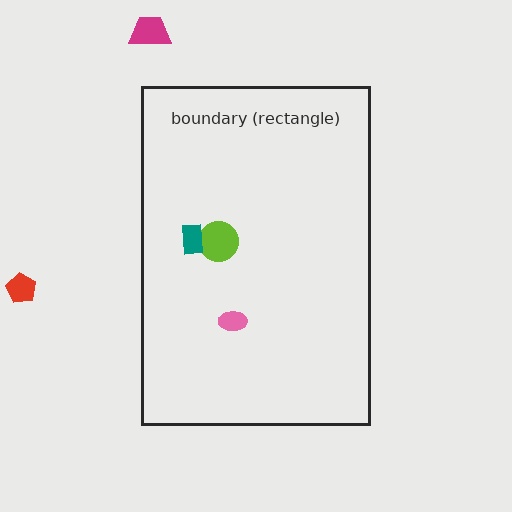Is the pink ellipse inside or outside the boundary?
Inside.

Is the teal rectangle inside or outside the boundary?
Inside.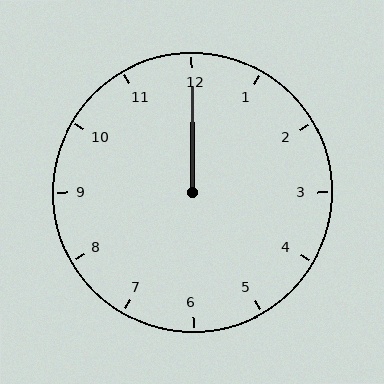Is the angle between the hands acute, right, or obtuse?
It is acute.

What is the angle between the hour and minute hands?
Approximately 0 degrees.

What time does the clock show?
12:00.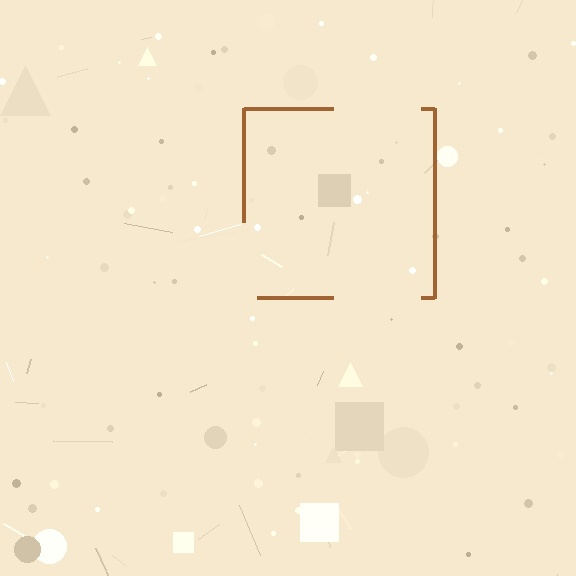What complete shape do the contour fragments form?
The contour fragments form a square.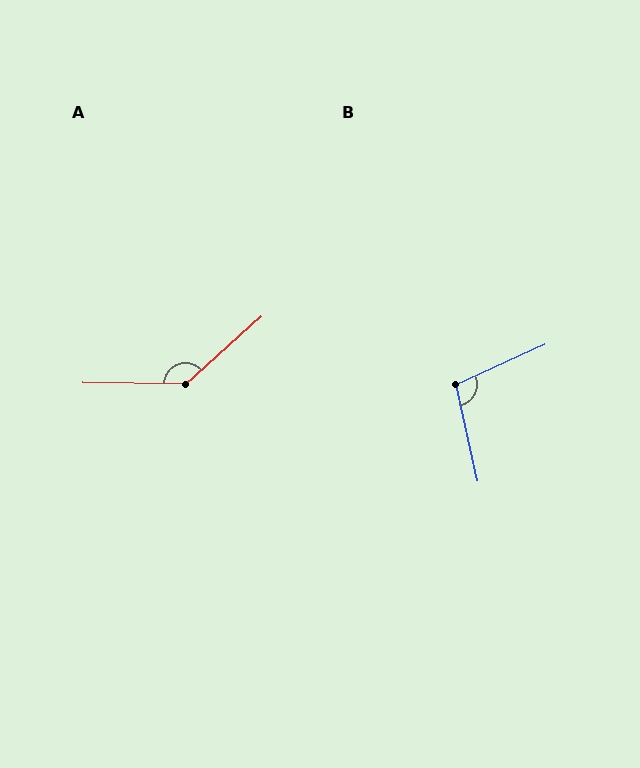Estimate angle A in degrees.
Approximately 138 degrees.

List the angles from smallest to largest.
B (102°), A (138°).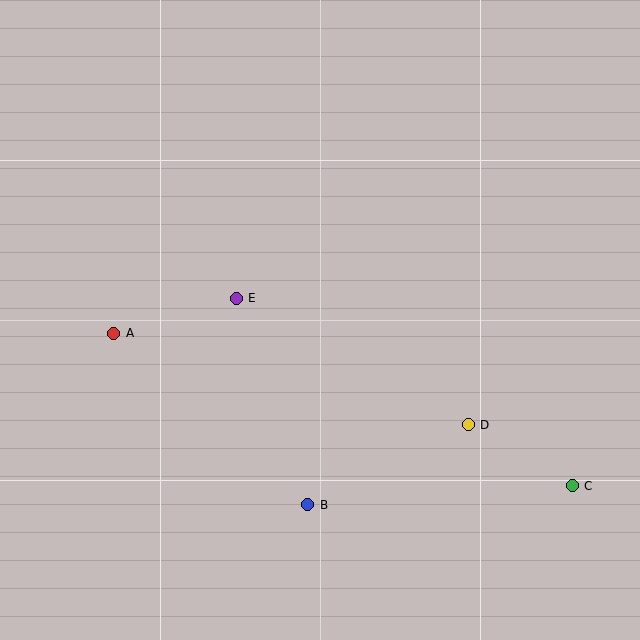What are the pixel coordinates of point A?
Point A is at (114, 333).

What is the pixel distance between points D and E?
The distance between D and E is 265 pixels.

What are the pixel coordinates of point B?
Point B is at (308, 505).